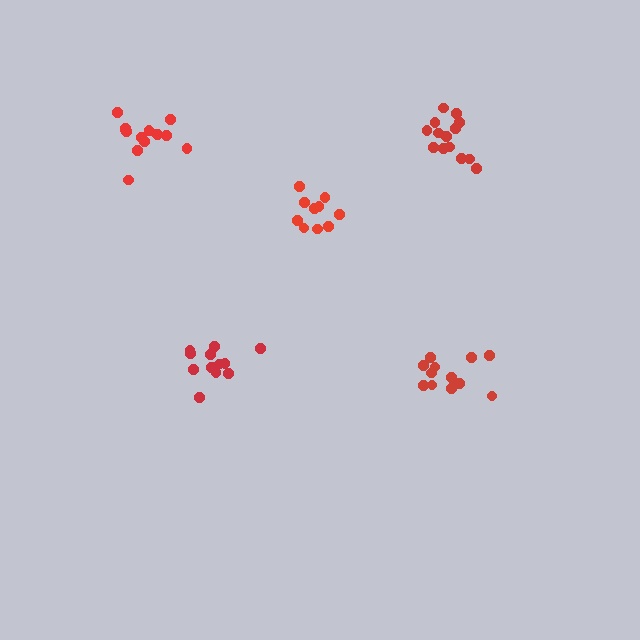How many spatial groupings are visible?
There are 5 spatial groupings.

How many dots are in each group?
Group 1: 14 dots, Group 2: 12 dots, Group 3: 12 dots, Group 4: 14 dots, Group 5: 10 dots (62 total).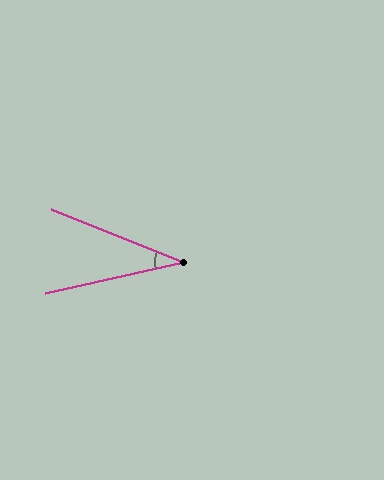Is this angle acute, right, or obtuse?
It is acute.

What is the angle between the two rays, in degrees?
Approximately 35 degrees.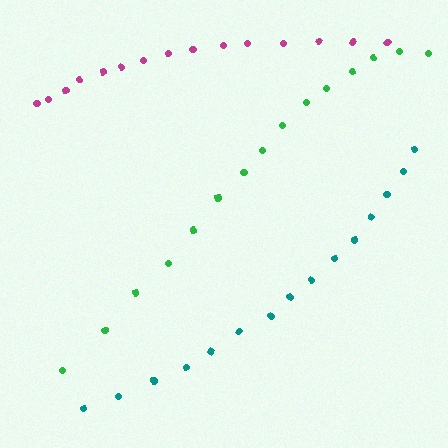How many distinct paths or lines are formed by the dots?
There are 3 distinct paths.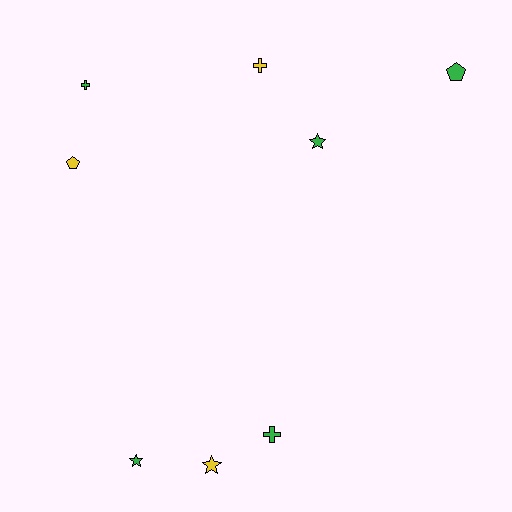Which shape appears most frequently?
Cross, with 3 objects.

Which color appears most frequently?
Green, with 5 objects.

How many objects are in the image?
There are 8 objects.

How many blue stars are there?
There are no blue stars.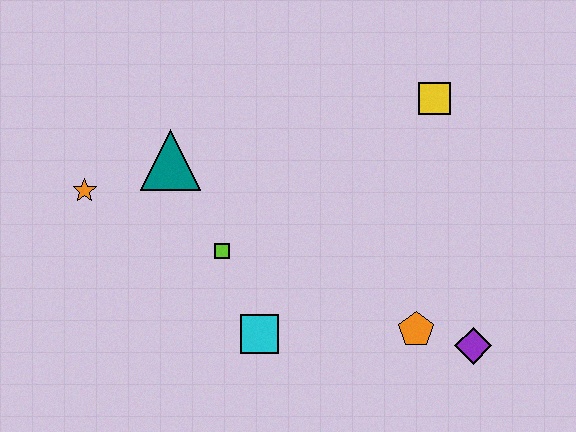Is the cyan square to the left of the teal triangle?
No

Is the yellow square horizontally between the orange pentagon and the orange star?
No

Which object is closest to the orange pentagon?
The purple diamond is closest to the orange pentagon.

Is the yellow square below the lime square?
No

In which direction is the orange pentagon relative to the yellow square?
The orange pentagon is below the yellow square.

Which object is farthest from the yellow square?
The orange star is farthest from the yellow square.